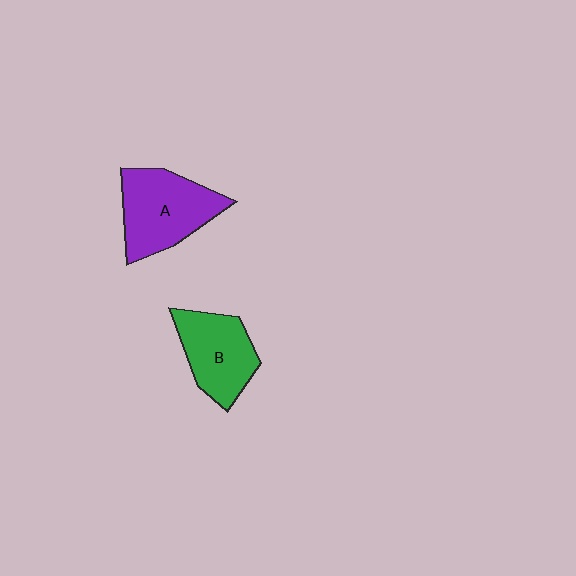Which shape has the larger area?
Shape A (purple).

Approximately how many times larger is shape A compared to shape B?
Approximately 1.2 times.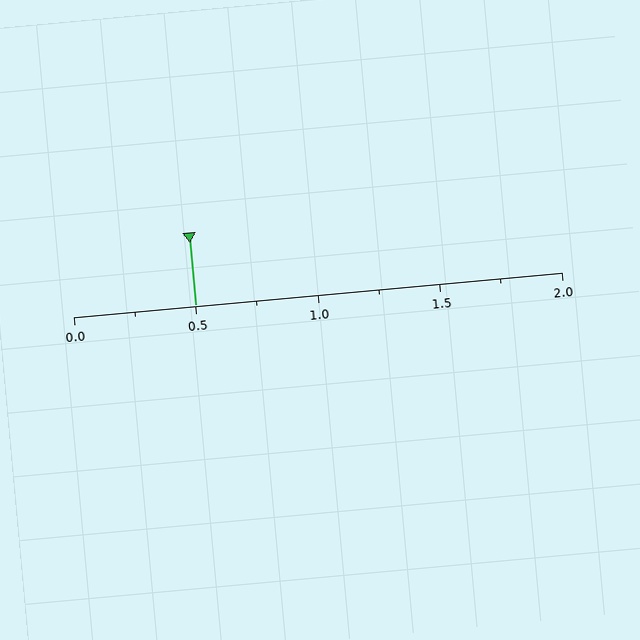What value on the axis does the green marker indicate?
The marker indicates approximately 0.5.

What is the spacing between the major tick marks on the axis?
The major ticks are spaced 0.5 apart.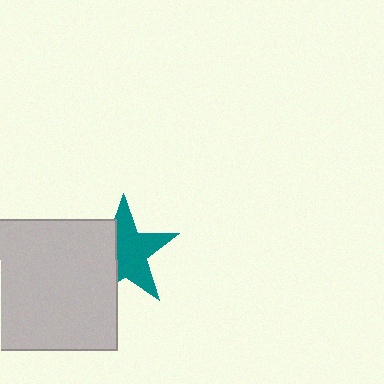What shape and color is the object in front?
The object in front is a light gray square.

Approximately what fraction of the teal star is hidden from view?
Roughly 39% of the teal star is hidden behind the light gray square.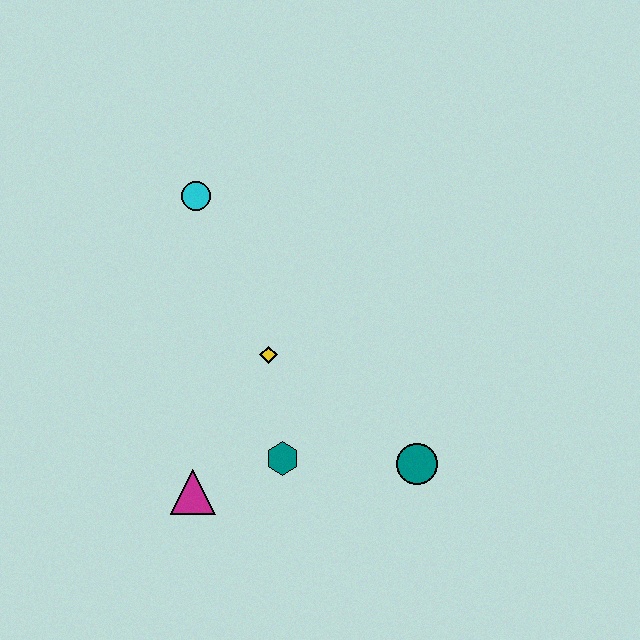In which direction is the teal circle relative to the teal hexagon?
The teal circle is to the right of the teal hexagon.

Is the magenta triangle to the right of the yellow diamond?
No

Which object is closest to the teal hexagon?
The magenta triangle is closest to the teal hexagon.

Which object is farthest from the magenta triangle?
The cyan circle is farthest from the magenta triangle.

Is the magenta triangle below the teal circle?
Yes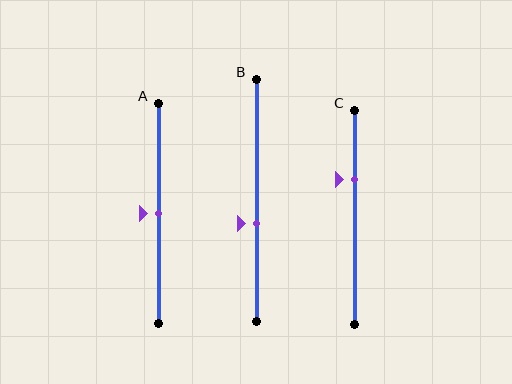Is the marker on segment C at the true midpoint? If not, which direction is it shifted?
No, the marker on segment C is shifted upward by about 17% of the segment length.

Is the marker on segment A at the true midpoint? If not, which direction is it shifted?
Yes, the marker on segment A is at the true midpoint.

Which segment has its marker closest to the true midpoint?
Segment A has its marker closest to the true midpoint.